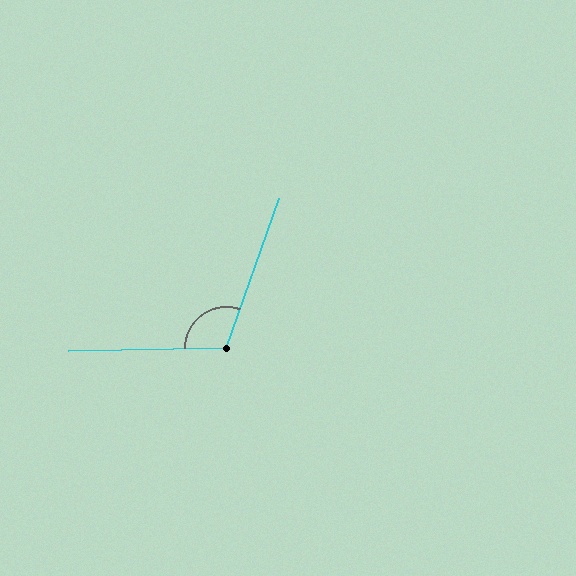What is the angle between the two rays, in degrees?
Approximately 110 degrees.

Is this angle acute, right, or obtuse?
It is obtuse.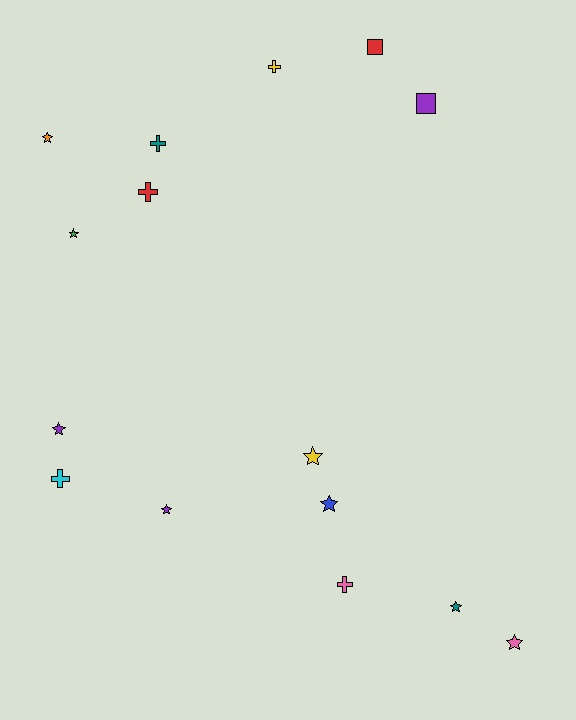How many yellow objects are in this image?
There are 2 yellow objects.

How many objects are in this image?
There are 15 objects.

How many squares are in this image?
There are 2 squares.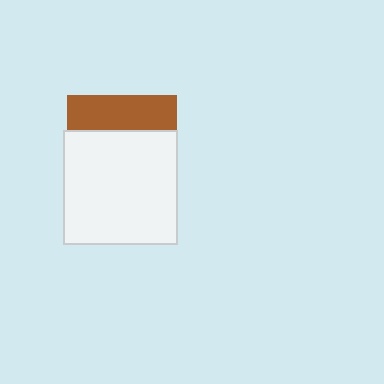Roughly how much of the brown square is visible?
A small part of it is visible (roughly 31%).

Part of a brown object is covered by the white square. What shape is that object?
It is a square.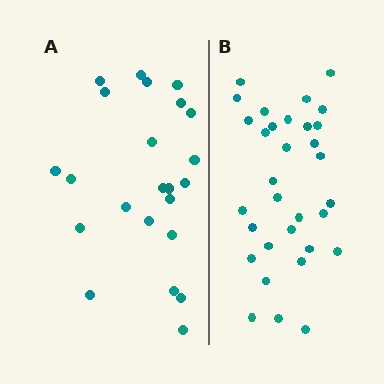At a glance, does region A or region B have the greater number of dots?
Region B (the right region) has more dots.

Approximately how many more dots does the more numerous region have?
Region B has roughly 8 or so more dots than region A.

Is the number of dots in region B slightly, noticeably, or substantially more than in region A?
Region B has noticeably more, but not dramatically so. The ratio is roughly 1.4 to 1.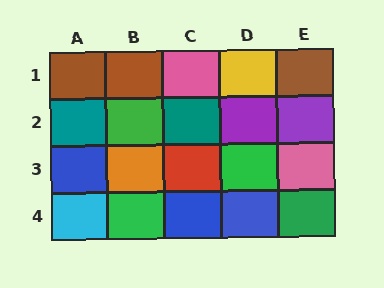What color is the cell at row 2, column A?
Teal.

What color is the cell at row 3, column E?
Pink.